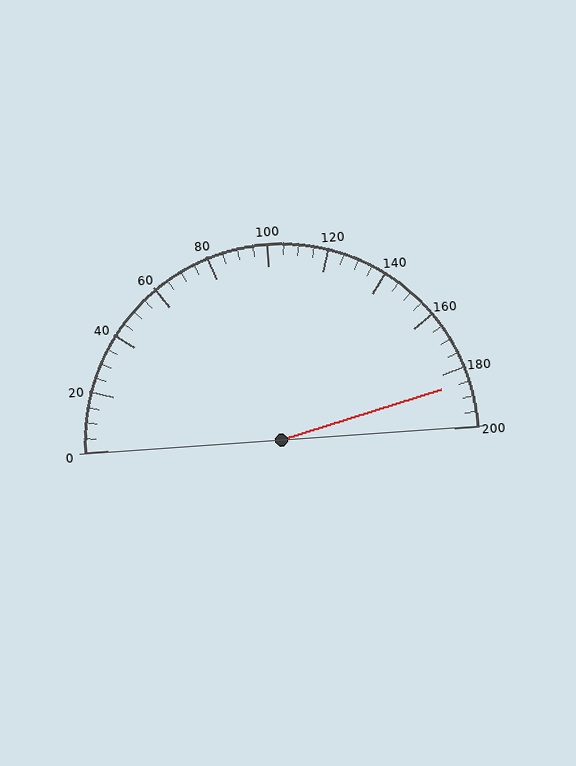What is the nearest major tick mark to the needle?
The nearest major tick mark is 180.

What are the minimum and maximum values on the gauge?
The gauge ranges from 0 to 200.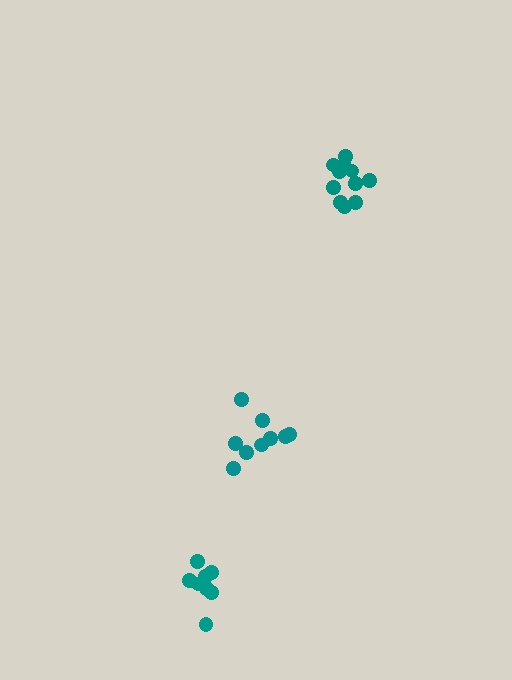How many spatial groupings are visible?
There are 3 spatial groupings.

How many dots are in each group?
Group 1: 9 dots, Group 2: 11 dots, Group 3: 9 dots (29 total).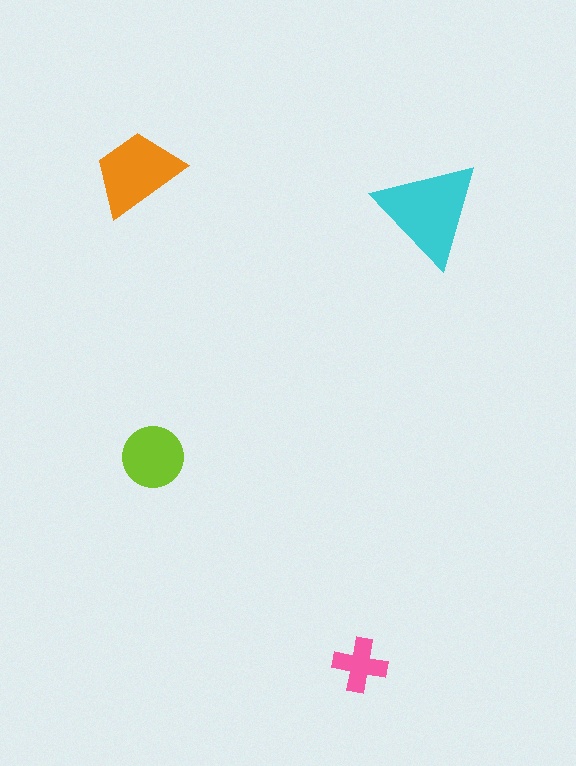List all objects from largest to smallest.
The cyan triangle, the orange trapezoid, the lime circle, the pink cross.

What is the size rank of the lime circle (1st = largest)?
3rd.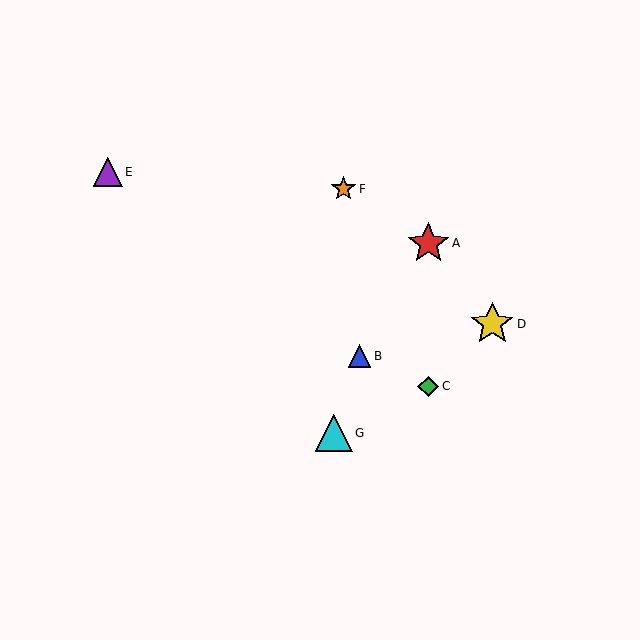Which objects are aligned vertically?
Objects A, C are aligned vertically.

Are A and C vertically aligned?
Yes, both are at x≈428.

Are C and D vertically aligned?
No, C is at x≈428 and D is at x≈492.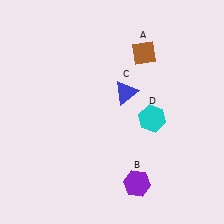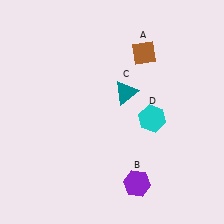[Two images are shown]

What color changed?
The triangle (C) changed from blue in Image 1 to teal in Image 2.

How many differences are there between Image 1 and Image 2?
There is 1 difference between the two images.